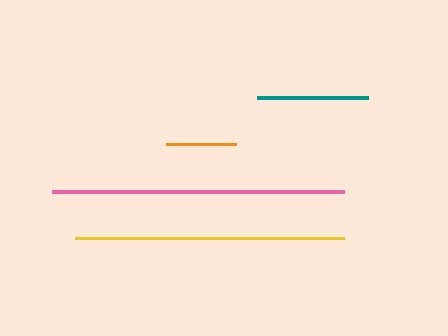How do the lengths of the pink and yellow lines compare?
The pink and yellow lines are approximately the same length.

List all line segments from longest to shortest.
From longest to shortest: pink, yellow, teal, orange.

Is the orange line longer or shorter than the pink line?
The pink line is longer than the orange line.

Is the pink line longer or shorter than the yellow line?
The pink line is longer than the yellow line.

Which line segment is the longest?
The pink line is the longest at approximately 292 pixels.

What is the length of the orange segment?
The orange segment is approximately 70 pixels long.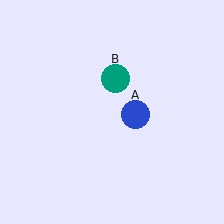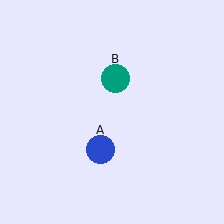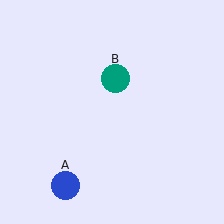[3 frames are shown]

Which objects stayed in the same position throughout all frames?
Teal circle (object B) remained stationary.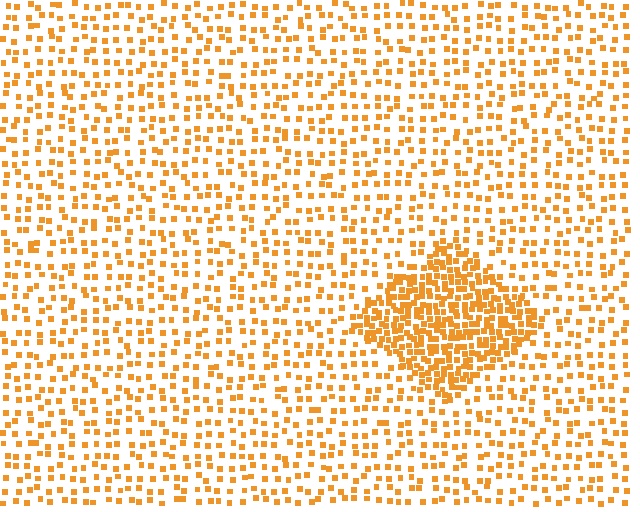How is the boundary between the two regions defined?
The boundary is defined by a change in element density (approximately 2.6x ratio). All elements are the same color, size, and shape.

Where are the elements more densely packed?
The elements are more densely packed inside the diamond boundary.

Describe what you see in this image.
The image contains small orange elements arranged at two different densities. A diamond-shaped region is visible where the elements are more densely packed than the surrounding area.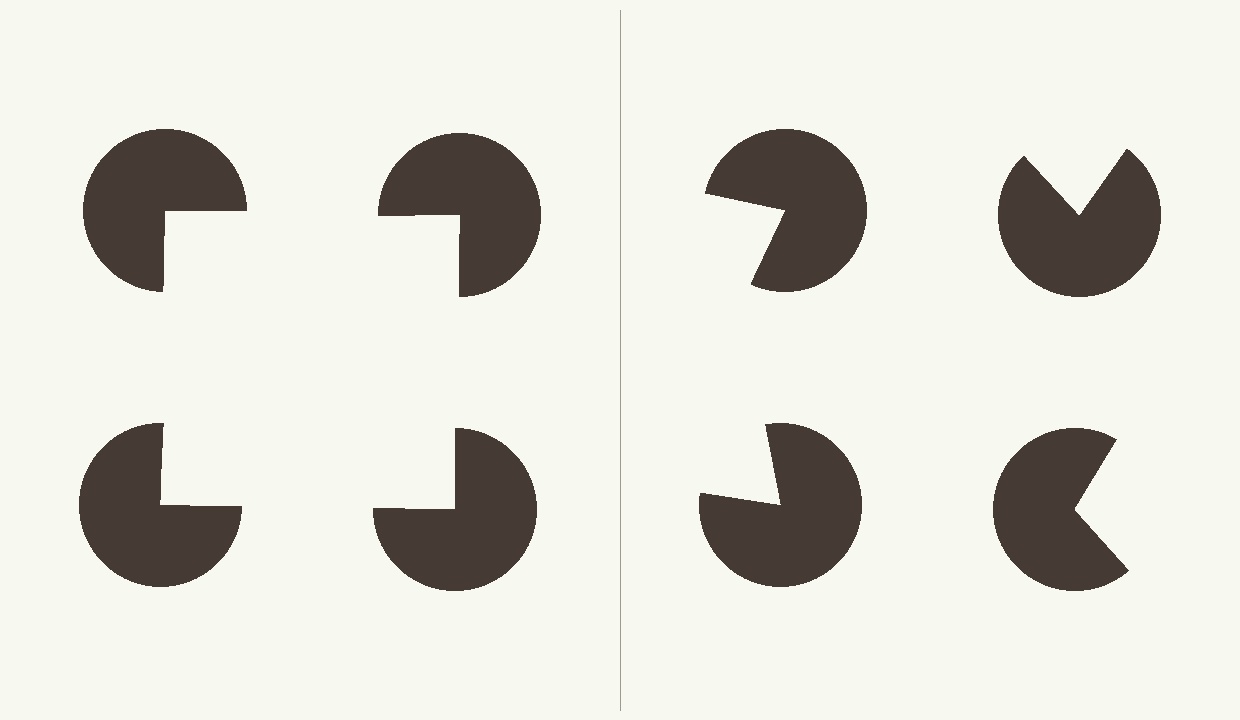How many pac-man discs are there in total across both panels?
8 — 4 on each side.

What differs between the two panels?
The pac-man discs are positioned identically on both sides; only the wedge orientations differ. On the left they align to a square; on the right they are misaligned.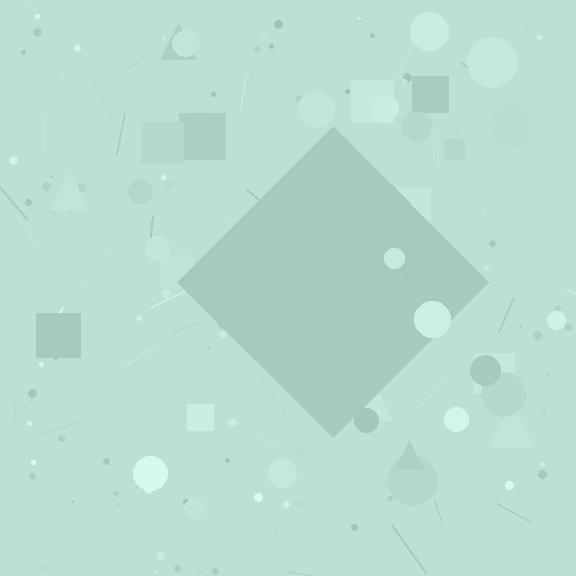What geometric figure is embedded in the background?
A diamond is embedded in the background.